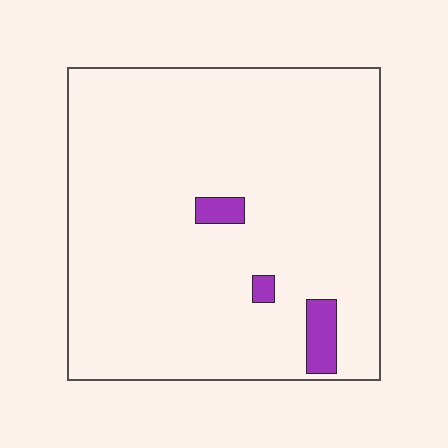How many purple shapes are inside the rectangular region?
3.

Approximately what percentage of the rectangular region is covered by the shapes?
Approximately 5%.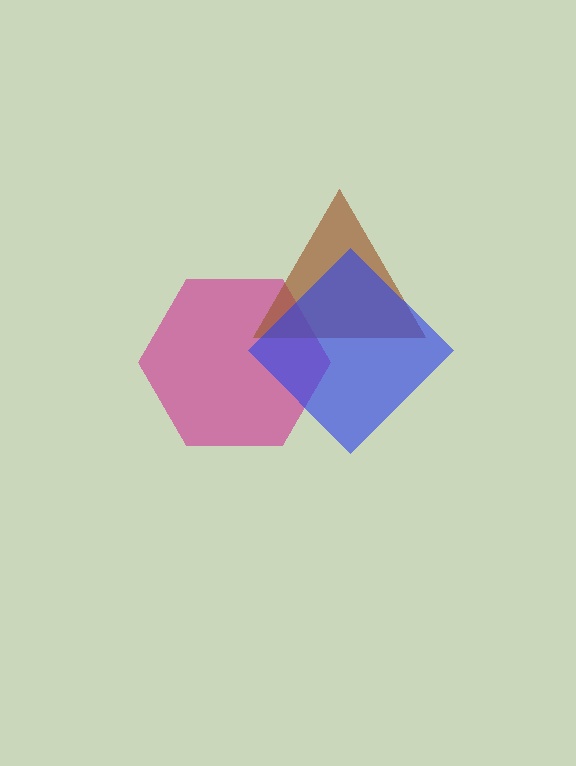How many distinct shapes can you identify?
There are 3 distinct shapes: a magenta hexagon, a brown triangle, a blue diamond.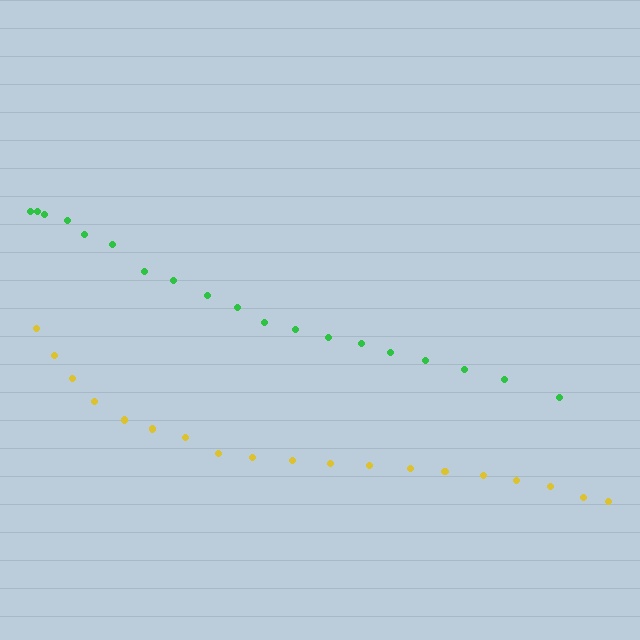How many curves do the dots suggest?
There are 2 distinct paths.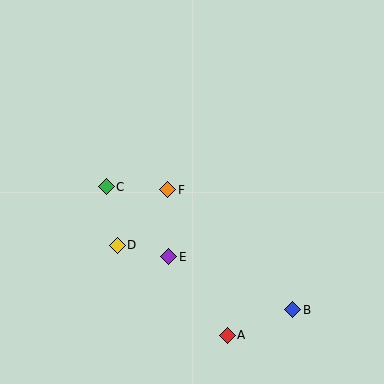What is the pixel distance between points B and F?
The distance between B and F is 173 pixels.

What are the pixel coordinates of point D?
Point D is at (117, 245).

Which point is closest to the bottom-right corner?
Point B is closest to the bottom-right corner.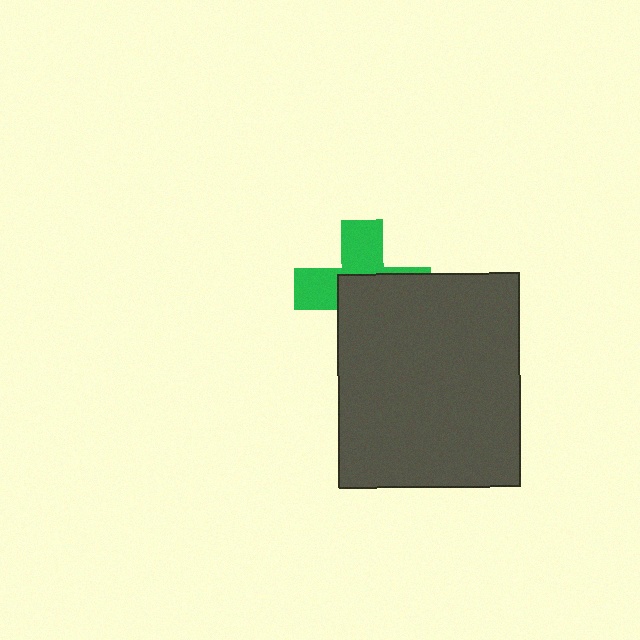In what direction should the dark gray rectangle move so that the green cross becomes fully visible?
The dark gray rectangle should move toward the lower-right. That is the shortest direction to clear the overlap and leave the green cross fully visible.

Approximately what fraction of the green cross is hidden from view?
Roughly 55% of the green cross is hidden behind the dark gray rectangle.